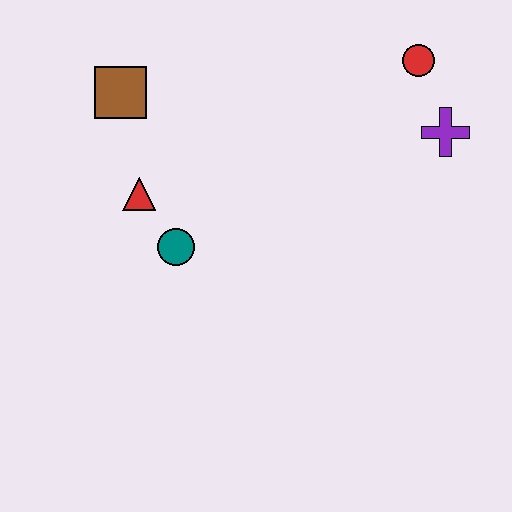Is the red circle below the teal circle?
No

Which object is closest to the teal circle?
The red triangle is closest to the teal circle.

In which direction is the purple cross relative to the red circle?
The purple cross is below the red circle.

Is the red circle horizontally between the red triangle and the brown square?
No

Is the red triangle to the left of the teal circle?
Yes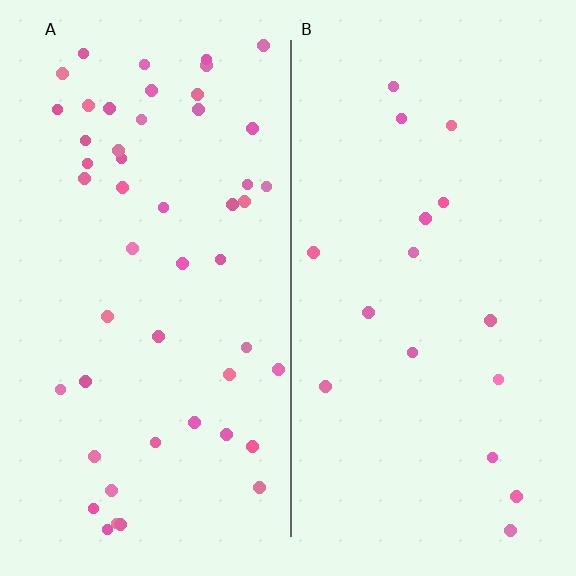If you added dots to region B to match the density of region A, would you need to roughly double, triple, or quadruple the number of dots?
Approximately triple.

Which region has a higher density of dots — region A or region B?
A (the left).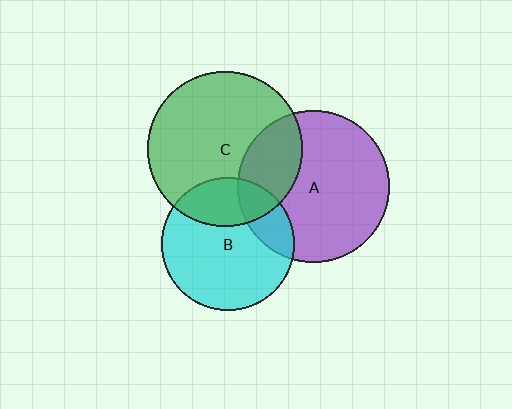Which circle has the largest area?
Circle C (green).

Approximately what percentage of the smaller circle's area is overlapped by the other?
Approximately 25%.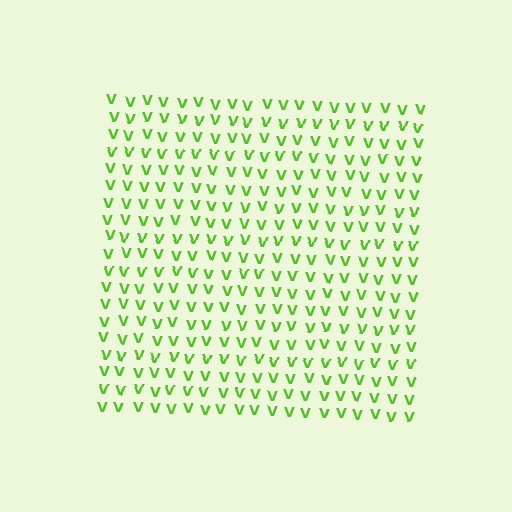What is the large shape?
The large shape is a square.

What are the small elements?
The small elements are letter V's.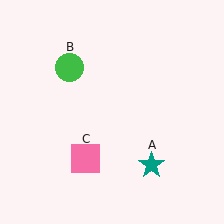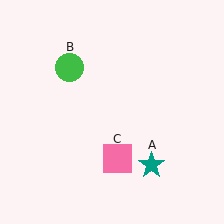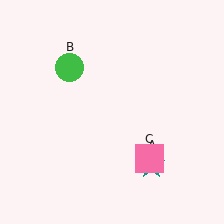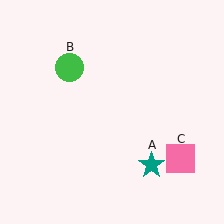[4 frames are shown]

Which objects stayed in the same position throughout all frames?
Teal star (object A) and green circle (object B) remained stationary.